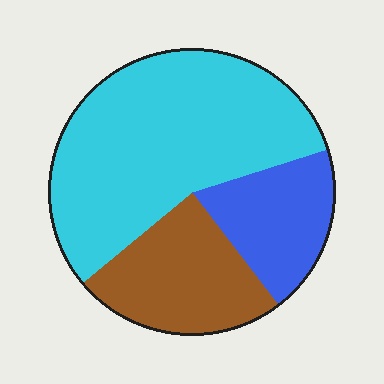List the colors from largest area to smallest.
From largest to smallest: cyan, brown, blue.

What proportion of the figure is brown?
Brown takes up about one quarter (1/4) of the figure.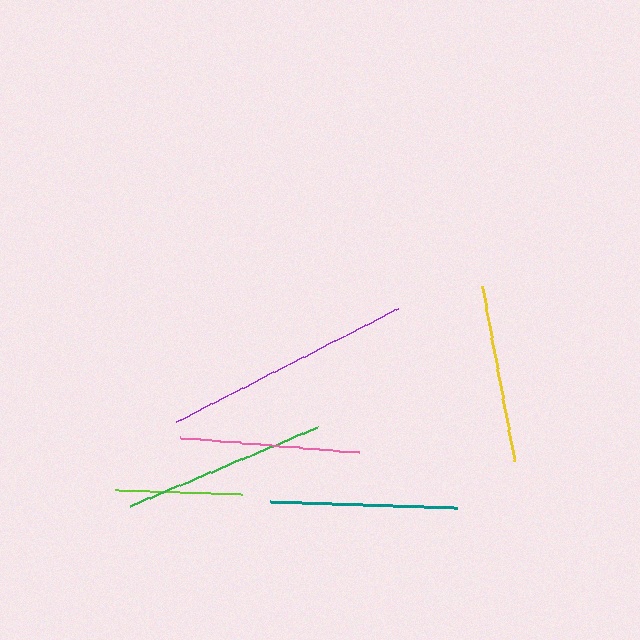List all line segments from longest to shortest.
From longest to shortest: purple, green, teal, pink, yellow, lime.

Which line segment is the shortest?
The lime line is the shortest at approximately 127 pixels.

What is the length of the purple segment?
The purple segment is approximately 250 pixels long.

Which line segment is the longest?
The purple line is the longest at approximately 250 pixels.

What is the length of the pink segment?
The pink segment is approximately 180 pixels long.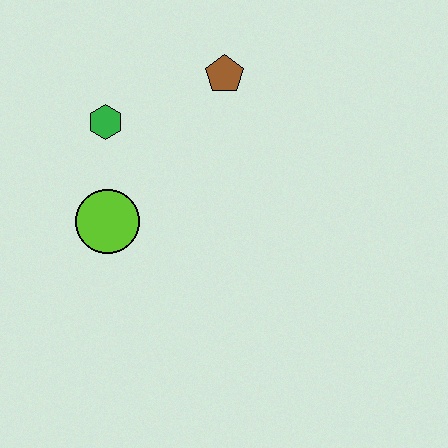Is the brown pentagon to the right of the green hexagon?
Yes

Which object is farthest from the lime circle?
The brown pentagon is farthest from the lime circle.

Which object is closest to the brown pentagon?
The green hexagon is closest to the brown pentagon.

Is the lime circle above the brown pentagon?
No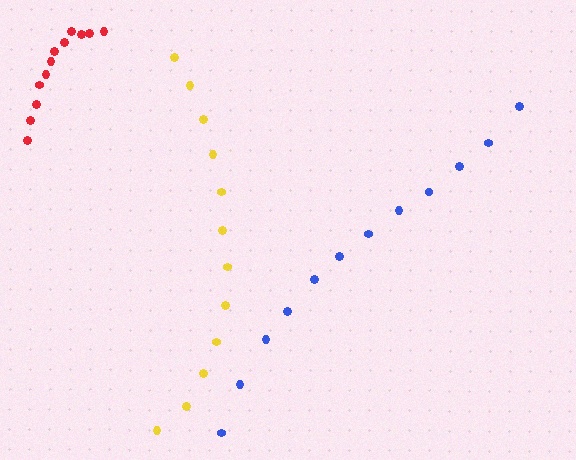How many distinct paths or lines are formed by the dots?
There are 3 distinct paths.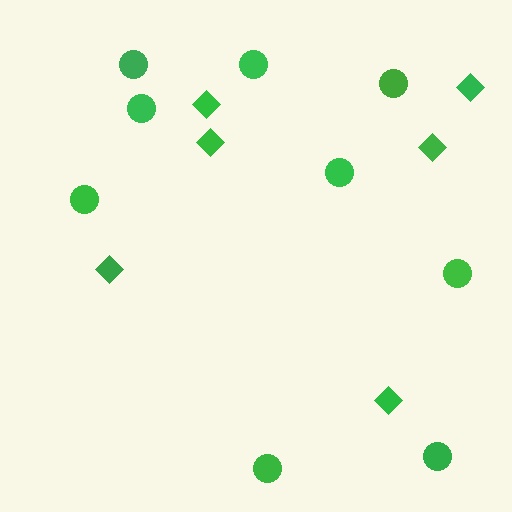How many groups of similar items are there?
There are 2 groups: one group of diamonds (6) and one group of circles (9).